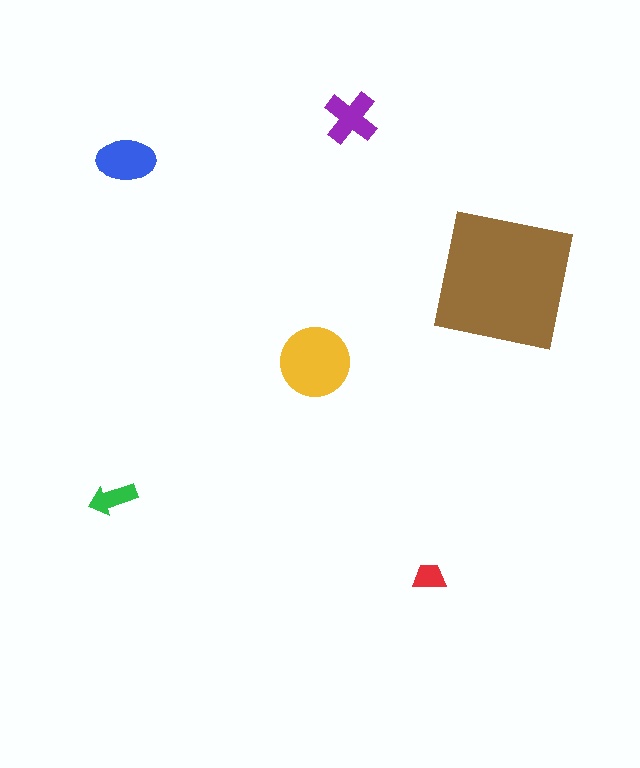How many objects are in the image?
There are 6 objects in the image.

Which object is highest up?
The purple cross is topmost.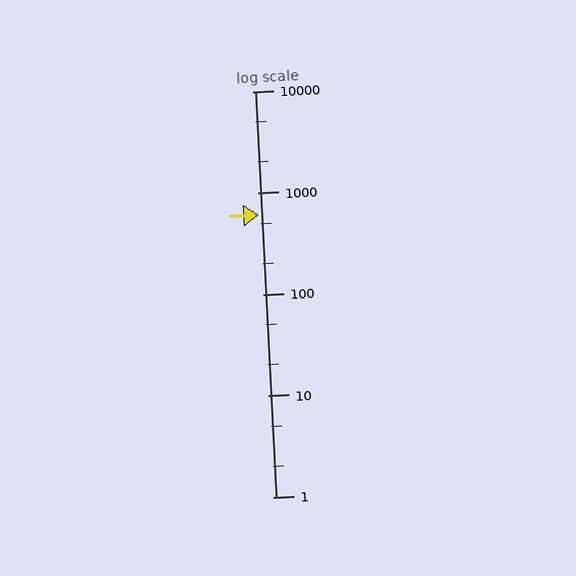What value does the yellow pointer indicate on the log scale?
The pointer indicates approximately 610.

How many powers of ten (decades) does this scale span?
The scale spans 4 decades, from 1 to 10000.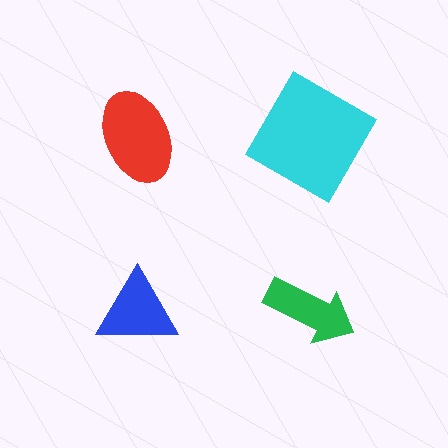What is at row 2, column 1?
A blue triangle.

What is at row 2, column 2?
A green arrow.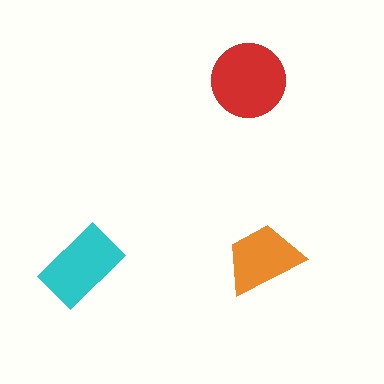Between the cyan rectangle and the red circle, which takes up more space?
The red circle.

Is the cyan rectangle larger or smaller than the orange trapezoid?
Larger.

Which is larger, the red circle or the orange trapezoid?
The red circle.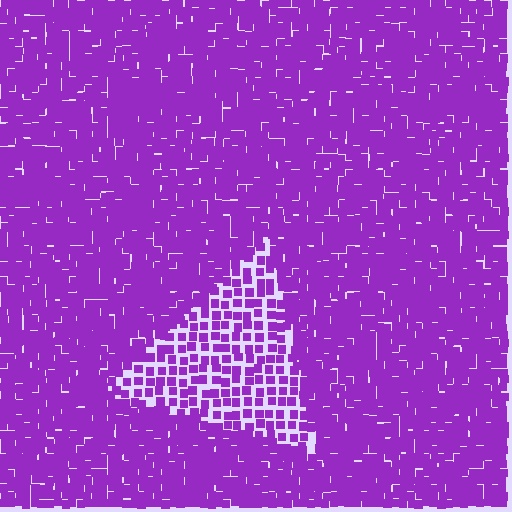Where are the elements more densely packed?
The elements are more densely packed outside the triangle boundary.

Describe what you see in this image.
The image contains small purple elements arranged at two different densities. A triangle-shaped region is visible where the elements are less densely packed than the surrounding area.